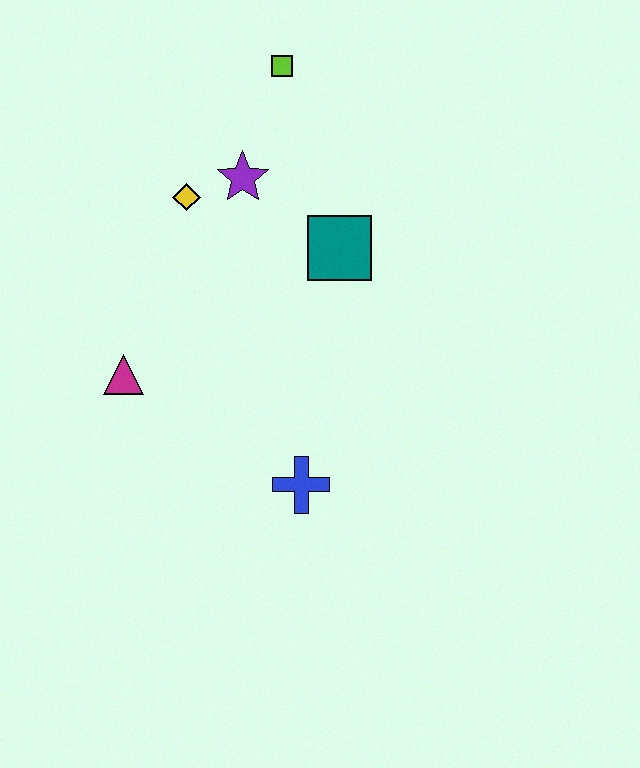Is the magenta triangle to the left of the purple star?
Yes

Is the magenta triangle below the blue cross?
No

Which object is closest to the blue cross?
The magenta triangle is closest to the blue cross.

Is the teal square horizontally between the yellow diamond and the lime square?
No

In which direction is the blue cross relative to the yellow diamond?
The blue cross is below the yellow diamond.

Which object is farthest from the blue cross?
The lime square is farthest from the blue cross.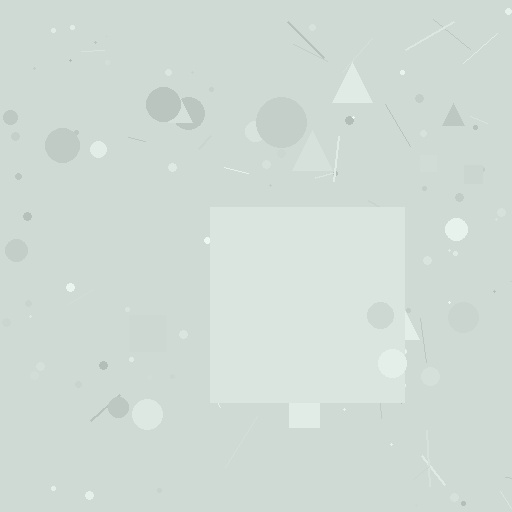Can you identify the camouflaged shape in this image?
The camouflaged shape is a square.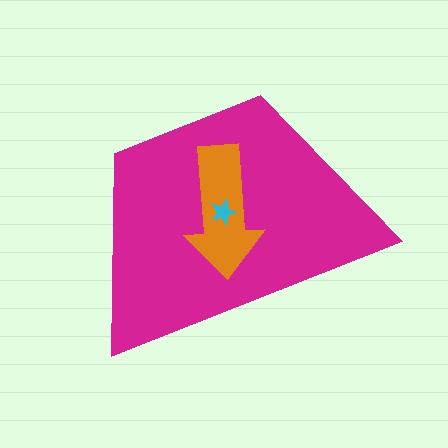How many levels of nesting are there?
3.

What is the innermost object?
The cyan star.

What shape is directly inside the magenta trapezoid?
The orange arrow.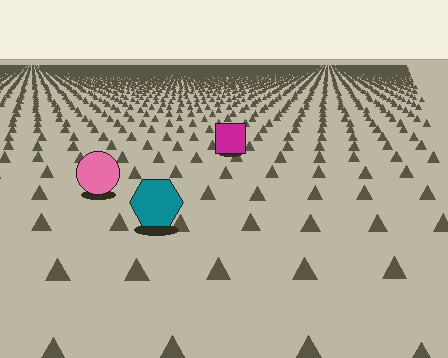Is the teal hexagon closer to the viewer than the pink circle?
Yes. The teal hexagon is closer — you can tell from the texture gradient: the ground texture is coarser near it.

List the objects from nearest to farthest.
From nearest to farthest: the teal hexagon, the pink circle, the magenta square.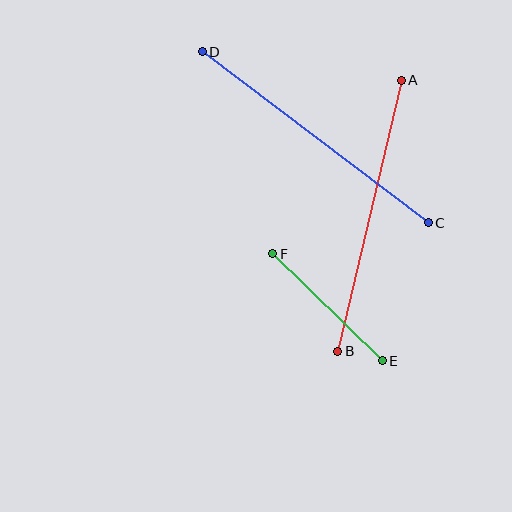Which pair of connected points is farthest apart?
Points C and D are farthest apart.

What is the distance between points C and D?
The distance is approximately 284 pixels.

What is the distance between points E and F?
The distance is approximately 153 pixels.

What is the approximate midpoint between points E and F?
The midpoint is at approximately (328, 307) pixels.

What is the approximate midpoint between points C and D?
The midpoint is at approximately (315, 137) pixels.